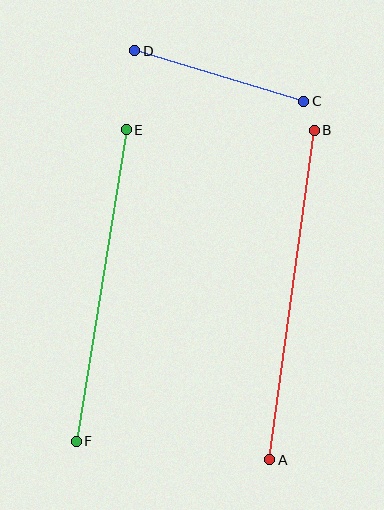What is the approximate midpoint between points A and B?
The midpoint is at approximately (292, 295) pixels.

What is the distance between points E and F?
The distance is approximately 315 pixels.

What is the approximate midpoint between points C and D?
The midpoint is at approximately (219, 76) pixels.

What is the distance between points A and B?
The distance is approximately 332 pixels.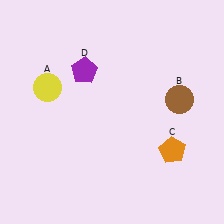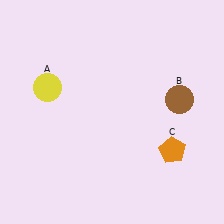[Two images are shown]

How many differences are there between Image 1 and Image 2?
There is 1 difference between the two images.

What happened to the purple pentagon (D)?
The purple pentagon (D) was removed in Image 2. It was in the top-left area of Image 1.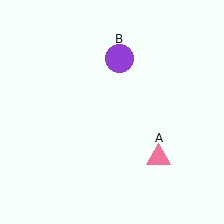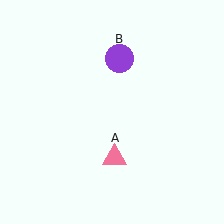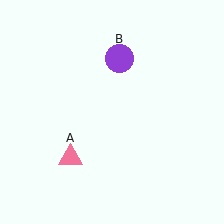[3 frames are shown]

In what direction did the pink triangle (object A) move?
The pink triangle (object A) moved left.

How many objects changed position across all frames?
1 object changed position: pink triangle (object A).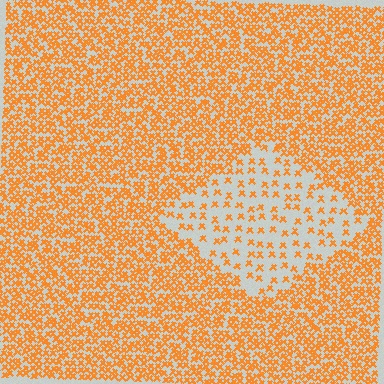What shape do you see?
I see a diamond.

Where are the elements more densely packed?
The elements are more densely packed outside the diamond boundary.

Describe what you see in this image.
The image contains small orange elements arranged at two different densities. A diamond-shaped region is visible where the elements are less densely packed than the surrounding area.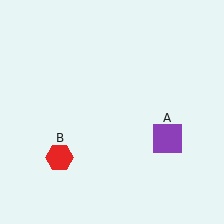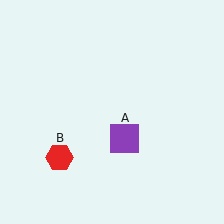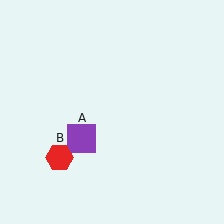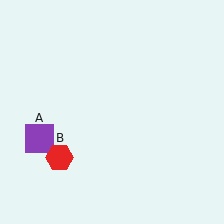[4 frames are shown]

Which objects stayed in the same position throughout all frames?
Red hexagon (object B) remained stationary.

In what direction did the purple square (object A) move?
The purple square (object A) moved left.